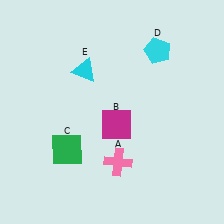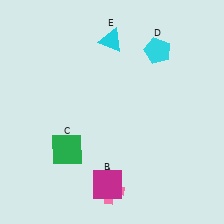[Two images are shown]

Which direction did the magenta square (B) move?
The magenta square (B) moved down.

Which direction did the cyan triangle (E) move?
The cyan triangle (E) moved up.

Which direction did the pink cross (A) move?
The pink cross (A) moved down.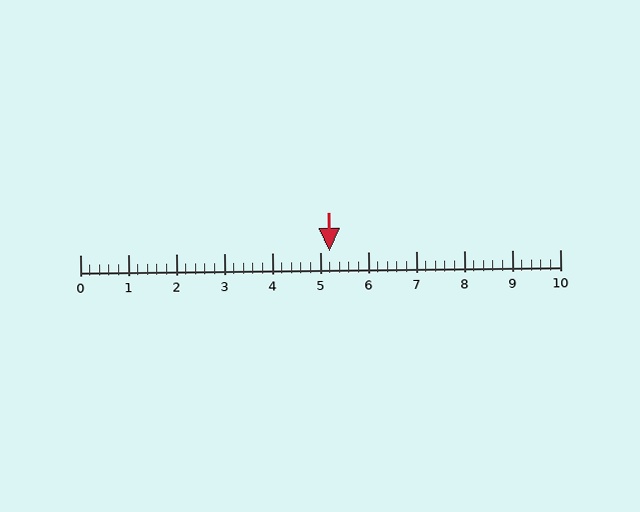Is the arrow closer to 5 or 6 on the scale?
The arrow is closer to 5.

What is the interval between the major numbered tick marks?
The major tick marks are spaced 1 units apart.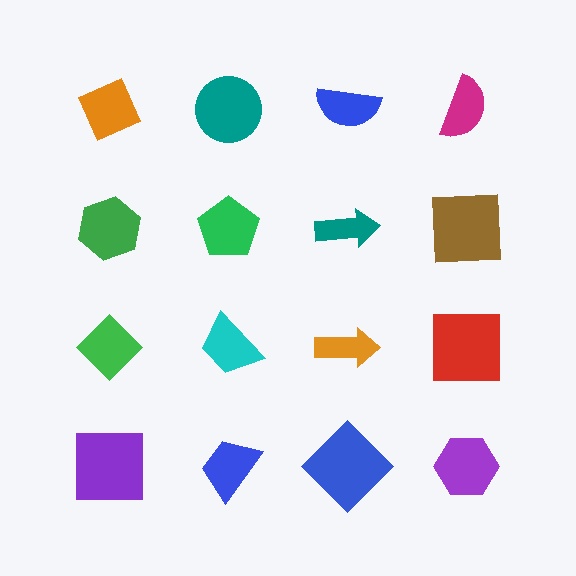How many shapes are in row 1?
4 shapes.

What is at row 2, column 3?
A teal arrow.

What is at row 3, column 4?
A red square.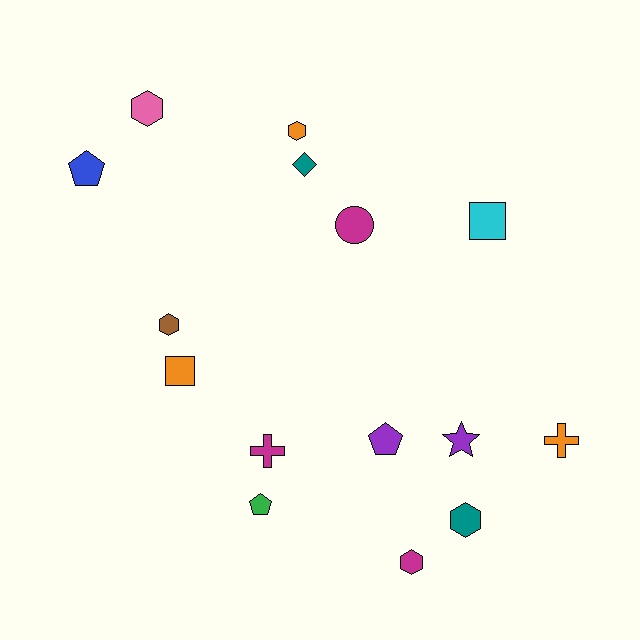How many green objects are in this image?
There is 1 green object.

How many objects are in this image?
There are 15 objects.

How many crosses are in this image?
There are 2 crosses.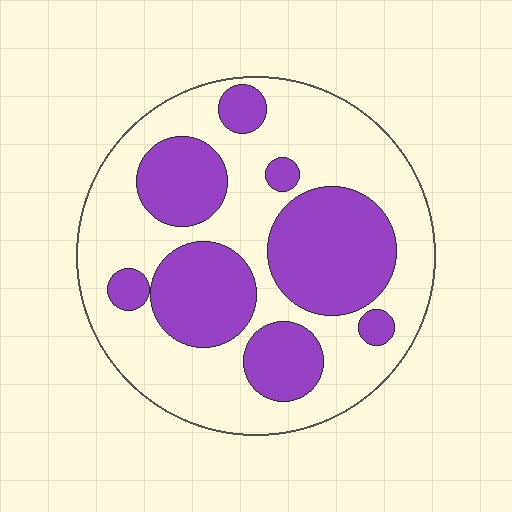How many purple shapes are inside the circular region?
8.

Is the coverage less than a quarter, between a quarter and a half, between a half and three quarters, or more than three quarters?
Between a quarter and a half.